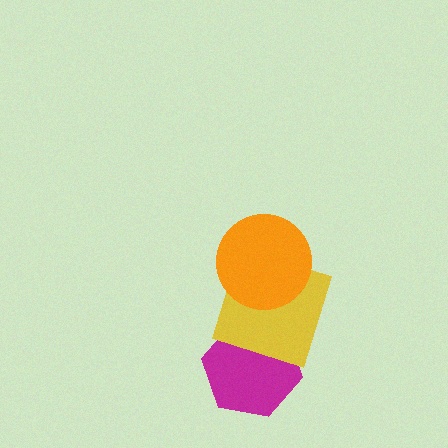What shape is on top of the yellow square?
The orange circle is on top of the yellow square.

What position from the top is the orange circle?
The orange circle is 1st from the top.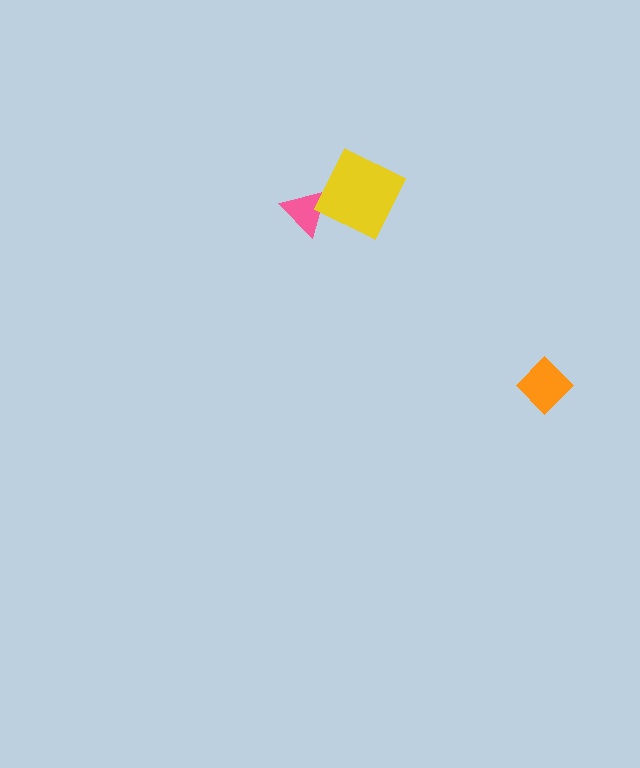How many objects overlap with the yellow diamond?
1 object overlaps with the yellow diamond.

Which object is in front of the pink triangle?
The yellow diamond is in front of the pink triangle.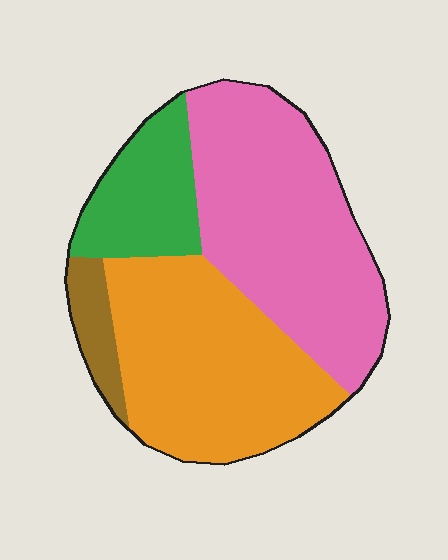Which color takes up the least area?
Brown, at roughly 5%.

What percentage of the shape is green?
Green covers 15% of the shape.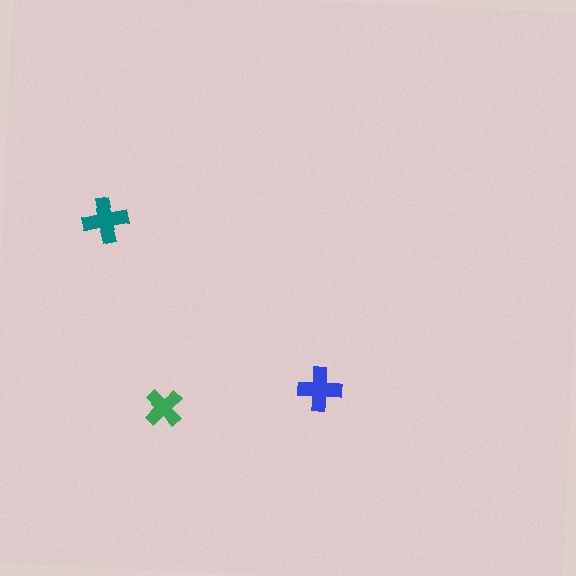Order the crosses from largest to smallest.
the teal one, the blue one, the green one.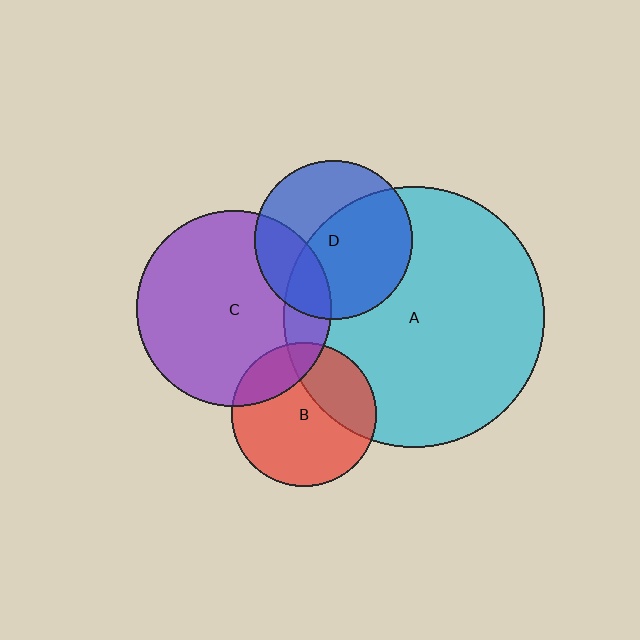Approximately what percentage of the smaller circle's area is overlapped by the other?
Approximately 60%.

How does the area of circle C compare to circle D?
Approximately 1.5 times.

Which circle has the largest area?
Circle A (cyan).